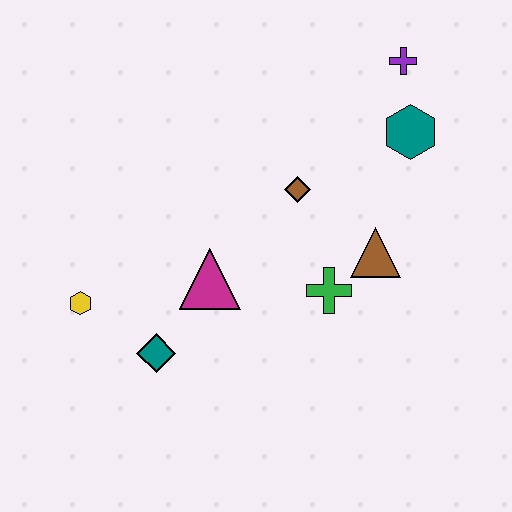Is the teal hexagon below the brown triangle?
No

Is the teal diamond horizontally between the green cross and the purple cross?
No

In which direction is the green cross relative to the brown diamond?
The green cross is below the brown diamond.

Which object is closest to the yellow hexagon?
The teal diamond is closest to the yellow hexagon.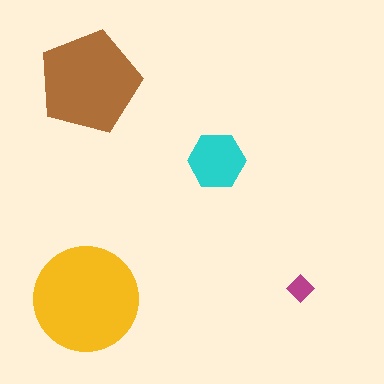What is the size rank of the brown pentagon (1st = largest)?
2nd.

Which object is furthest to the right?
The magenta diamond is rightmost.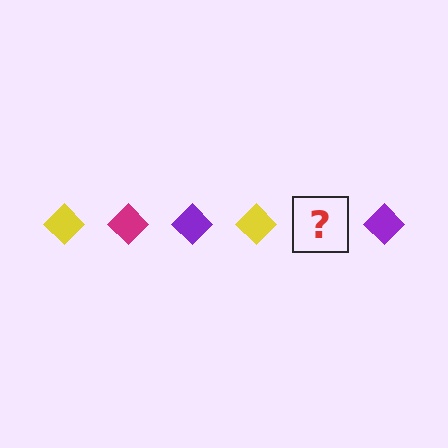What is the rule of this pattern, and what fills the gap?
The rule is that the pattern cycles through yellow, magenta, purple diamonds. The gap should be filled with a magenta diamond.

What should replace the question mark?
The question mark should be replaced with a magenta diamond.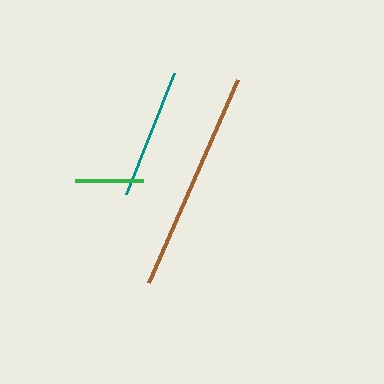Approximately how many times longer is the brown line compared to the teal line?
The brown line is approximately 1.7 times the length of the teal line.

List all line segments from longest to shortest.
From longest to shortest: brown, teal, green.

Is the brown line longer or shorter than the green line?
The brown line is longer than the green line.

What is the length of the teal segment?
The teal segment is approximately 130 pixels long.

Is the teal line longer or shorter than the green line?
The teal line is longer than the green line.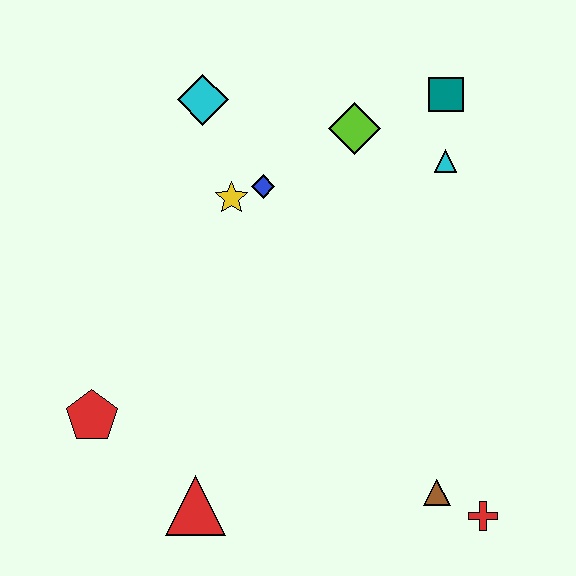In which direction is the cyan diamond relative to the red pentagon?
The cyan diamond is above the red pentagon.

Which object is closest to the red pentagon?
The red triangle is closest to the red pentagon.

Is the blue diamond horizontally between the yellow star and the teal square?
Yes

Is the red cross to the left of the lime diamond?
No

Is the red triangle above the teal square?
No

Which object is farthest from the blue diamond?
The red cross is farthest from the blue diamond.